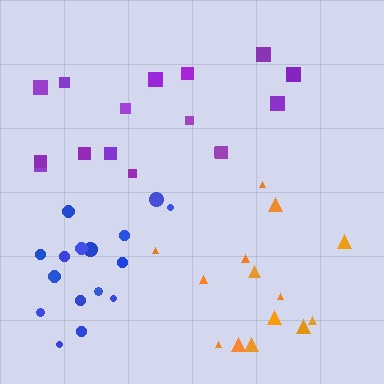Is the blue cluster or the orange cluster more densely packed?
Blue.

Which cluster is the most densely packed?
Blue.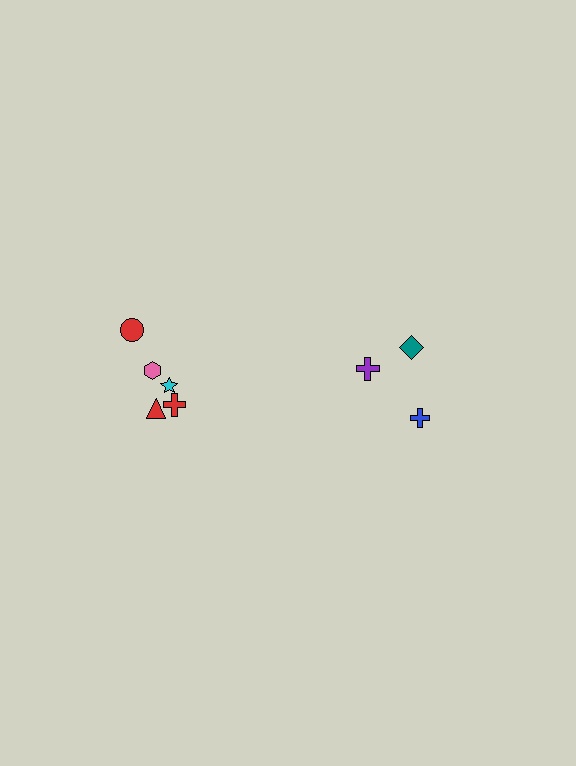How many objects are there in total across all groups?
There are 8 objects.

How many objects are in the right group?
There are 3 objects.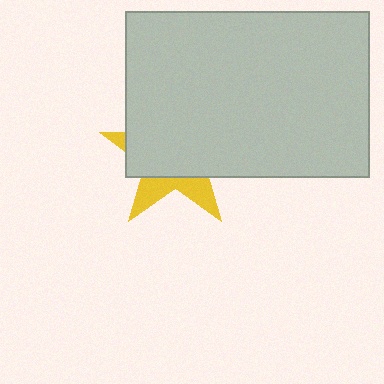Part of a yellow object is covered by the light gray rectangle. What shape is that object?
It is a star.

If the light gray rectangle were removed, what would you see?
You would see the complete yellow star.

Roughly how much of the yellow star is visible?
A small part of it is visible (roughly 31%).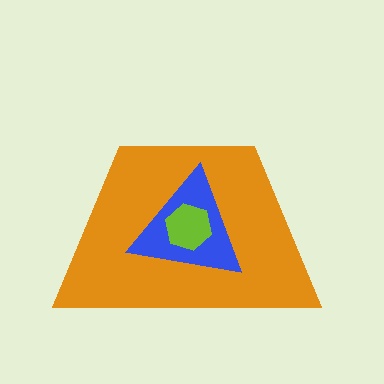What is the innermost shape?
The lime hexagon.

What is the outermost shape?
The orange trapezoid.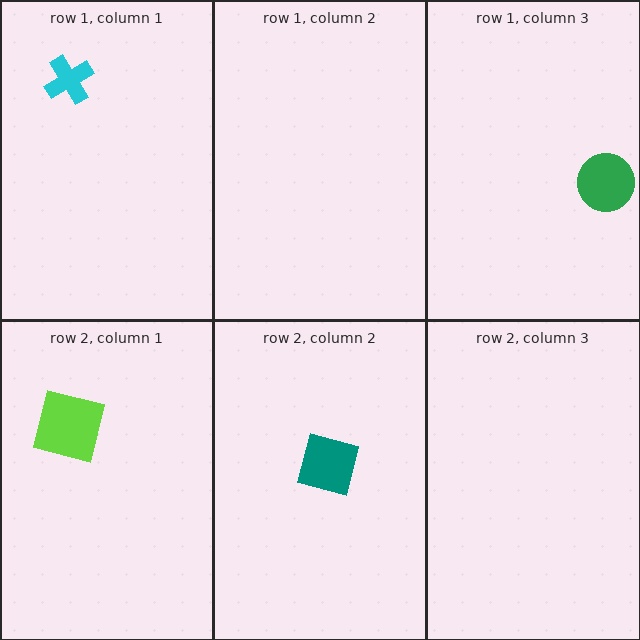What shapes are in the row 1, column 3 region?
The green circle.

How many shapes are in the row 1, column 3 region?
1.